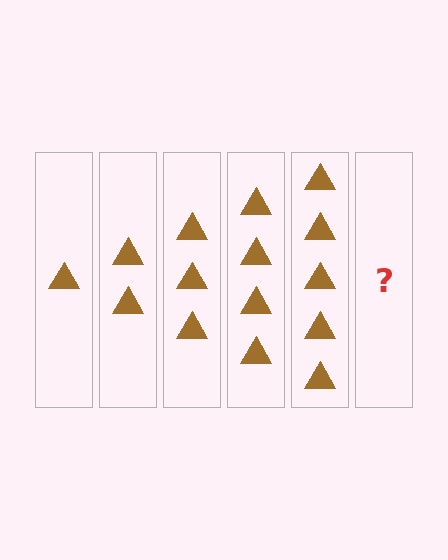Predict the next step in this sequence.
The next step is 6 triangles.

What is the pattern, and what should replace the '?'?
The pattern is that each step adds one more triangle. The '?' should be 6 triangles.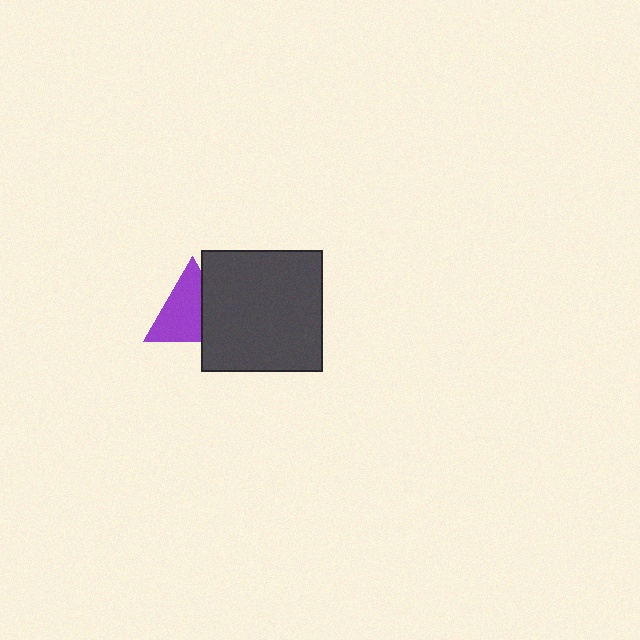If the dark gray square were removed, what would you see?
You would see the complete purple triangle.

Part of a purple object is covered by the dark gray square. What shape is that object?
It is a triangle.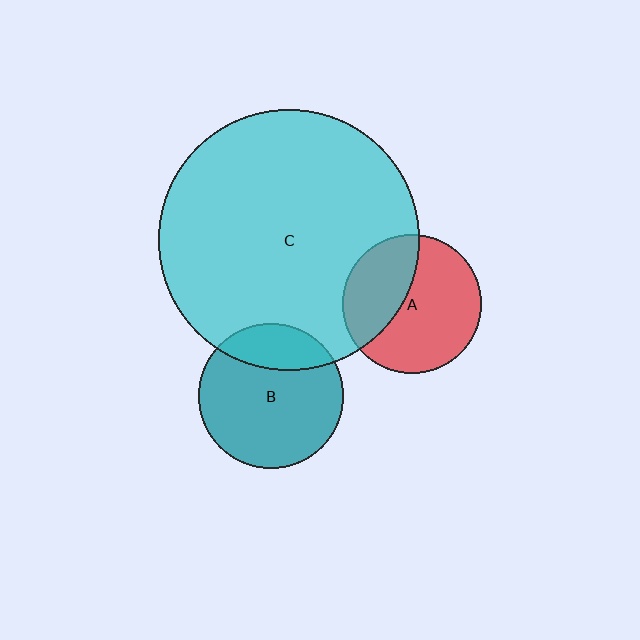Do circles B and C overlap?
Yes.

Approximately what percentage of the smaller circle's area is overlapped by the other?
Approximately 25%.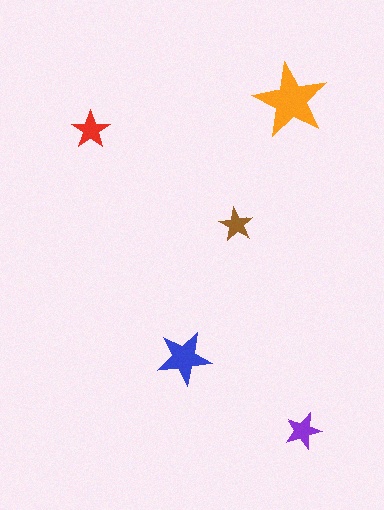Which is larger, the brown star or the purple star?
The purple one.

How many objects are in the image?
There are 5 objects in the image.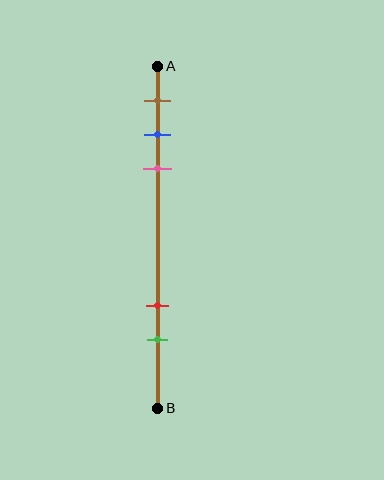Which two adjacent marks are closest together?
The blue and pink marks are the closest adjacent pair.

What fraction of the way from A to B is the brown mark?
The brown mark is approximately 10% (0.1) of the way from A to B.